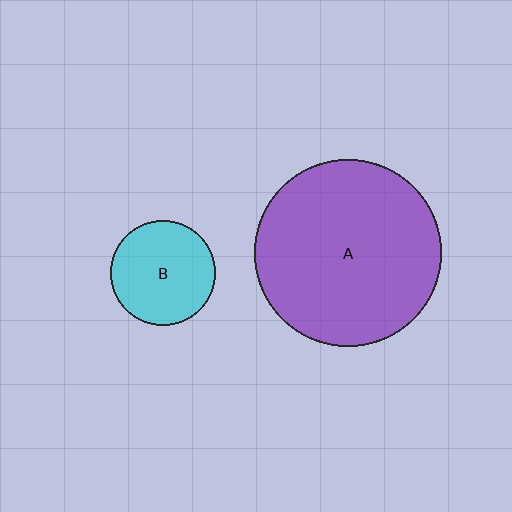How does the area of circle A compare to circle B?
Approximately 3.2 times.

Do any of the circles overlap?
No, none of the circles overlap.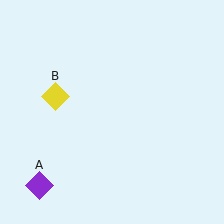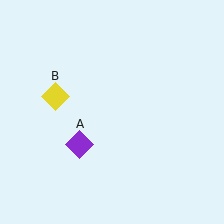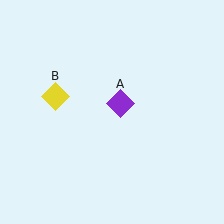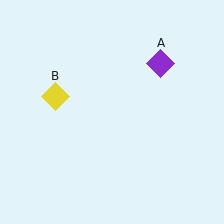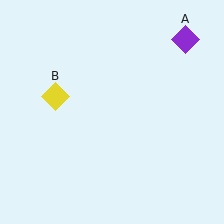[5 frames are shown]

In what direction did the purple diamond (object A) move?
The purple diamond (object A) moved up and to the right.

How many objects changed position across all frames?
1 object changed position: purple diamond (object A).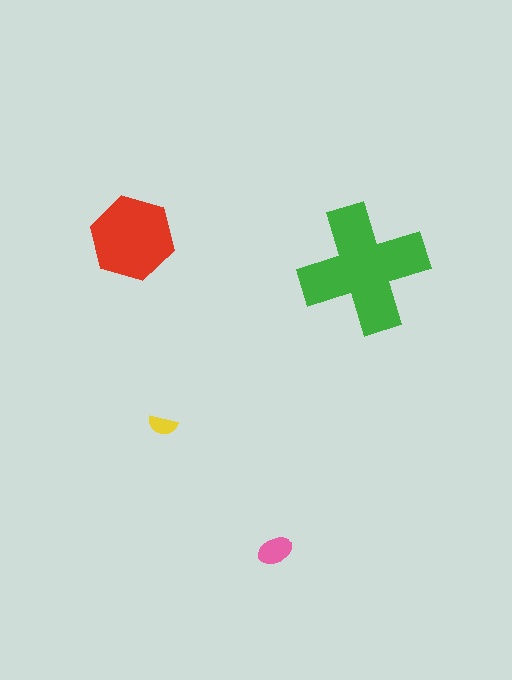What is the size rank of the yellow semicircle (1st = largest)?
4th.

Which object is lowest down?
The pink ellipse is bottommost.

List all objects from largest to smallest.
The green cross, the red hexagon, the pink ellipse, the yellow semicircle.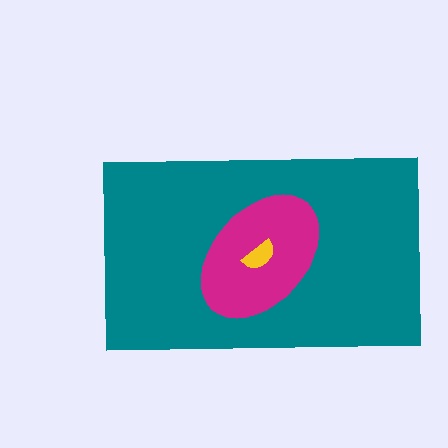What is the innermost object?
The yellow semicircle.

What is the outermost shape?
The teal rectangle.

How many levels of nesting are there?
3.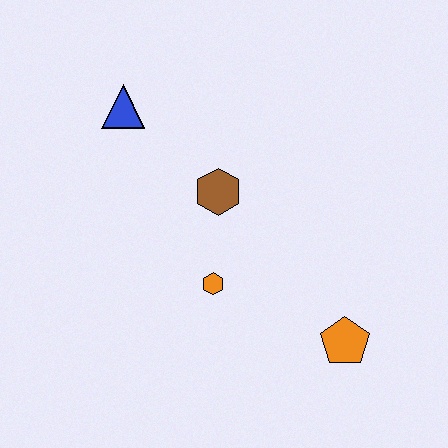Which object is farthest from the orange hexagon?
The blue triangle is farthest from the orange hexagon.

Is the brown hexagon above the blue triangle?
No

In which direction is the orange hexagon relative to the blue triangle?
The orange hexagon is below the blue triangle.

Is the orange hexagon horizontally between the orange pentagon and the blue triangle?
Yes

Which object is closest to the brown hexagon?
The orange hexagon is closest to the brown hexagon.